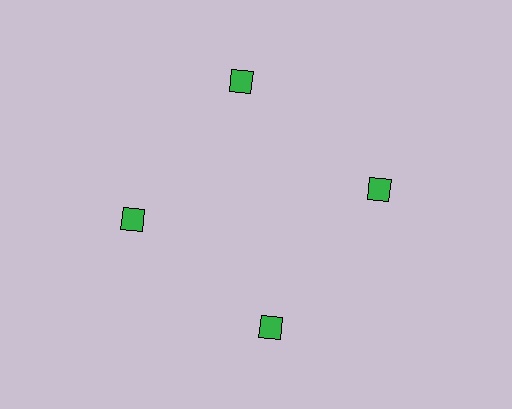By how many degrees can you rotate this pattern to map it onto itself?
The pattern maps onto itself every 90 degrees of rotation.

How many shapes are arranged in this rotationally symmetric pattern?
There are 4 shapes, arranged in 4 groups of 1.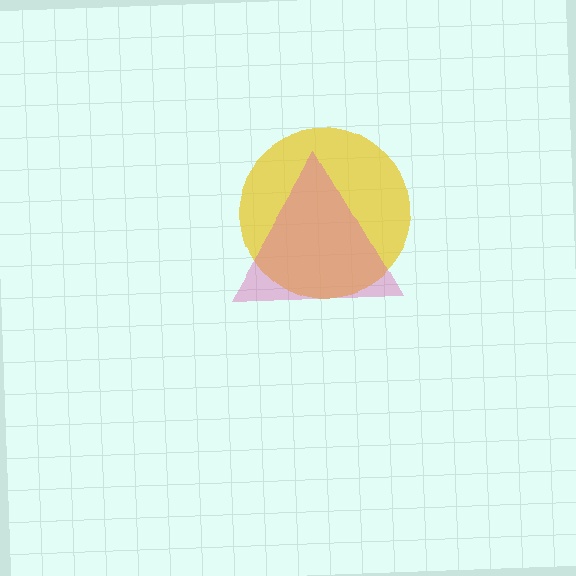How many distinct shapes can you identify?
There are 2 distinct shapes: a yellow circle, a pink triangle.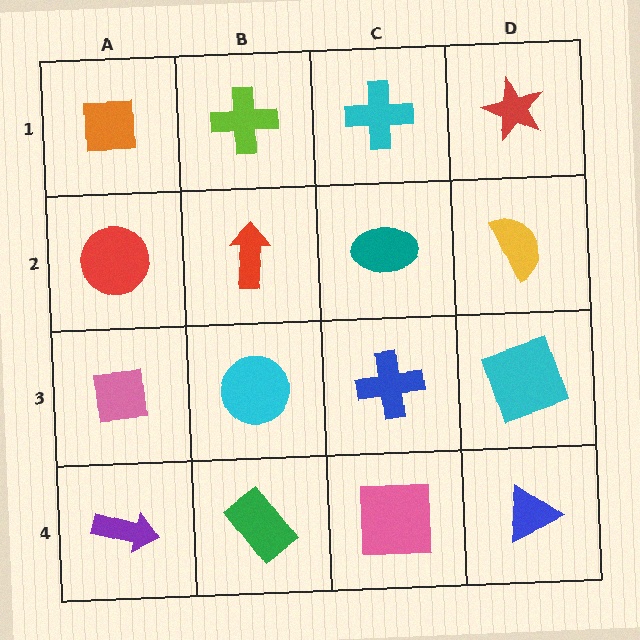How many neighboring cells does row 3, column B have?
4.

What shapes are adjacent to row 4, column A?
A pink square (row 3, column A), a green rectangle (row 4, column B).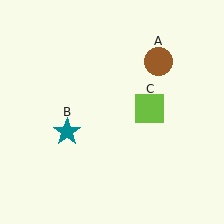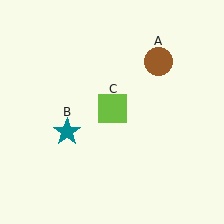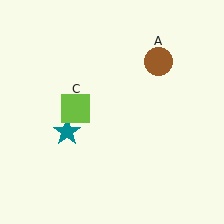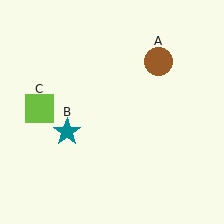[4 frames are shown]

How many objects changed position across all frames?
1 object changed position: lime square (object C).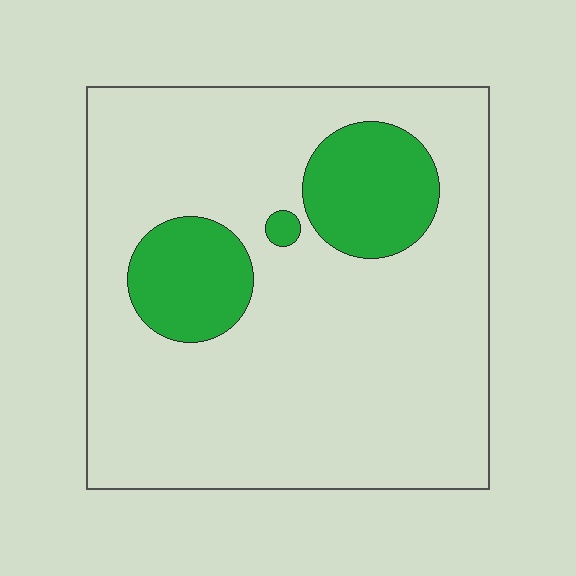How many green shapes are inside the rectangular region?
3.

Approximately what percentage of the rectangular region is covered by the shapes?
Approximately 20%.